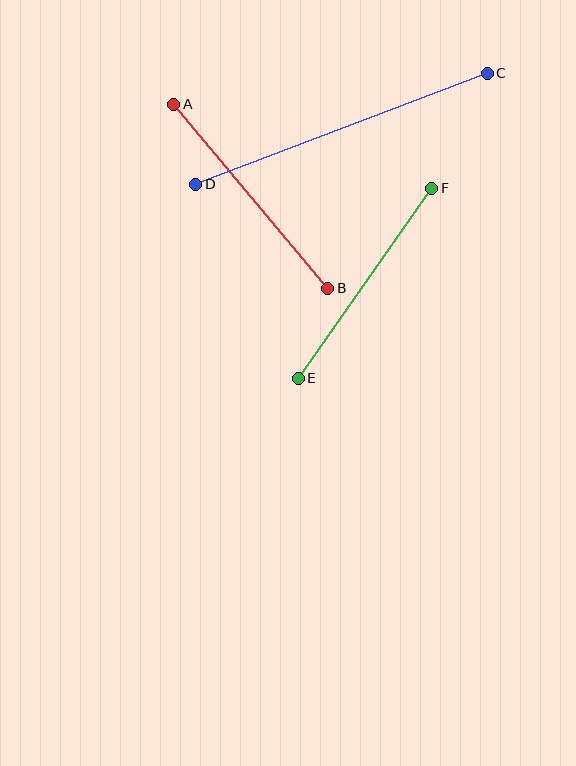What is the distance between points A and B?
The distance is approximately 240 pixels.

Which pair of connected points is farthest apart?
Points C and D are farthest apart.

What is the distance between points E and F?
The distance is approximately 233 pixels.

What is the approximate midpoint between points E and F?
The midpoint is at approximately (365, 283) pixels.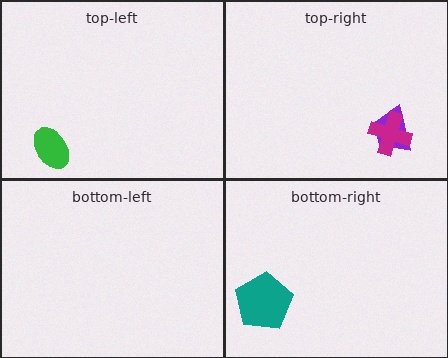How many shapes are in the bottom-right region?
1.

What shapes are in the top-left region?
The green ellipse.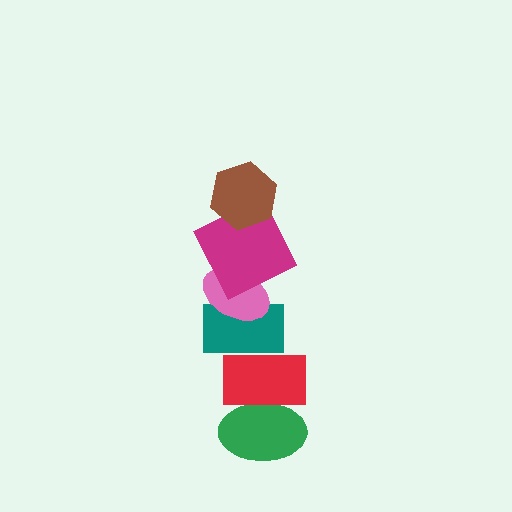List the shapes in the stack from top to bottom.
From top to bottom: the brown hexagon, the magenta square, the pink ellipse, the teal rectangle, the red rectangle, the green ellipse.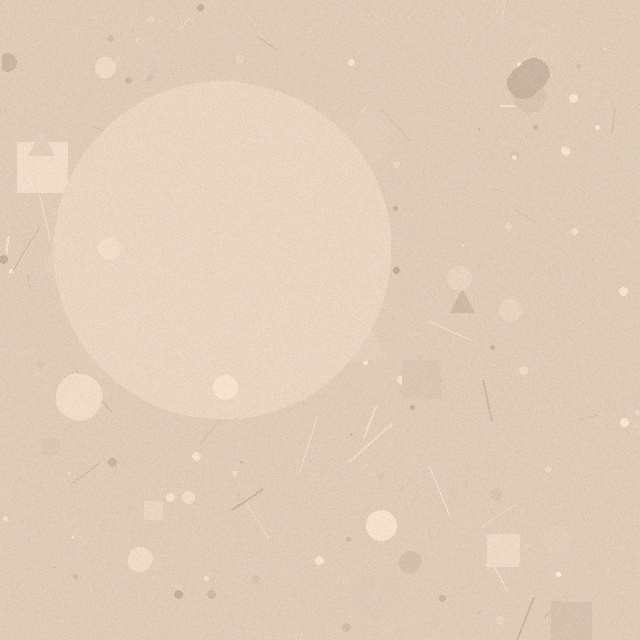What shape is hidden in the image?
A circle is hidden in the image.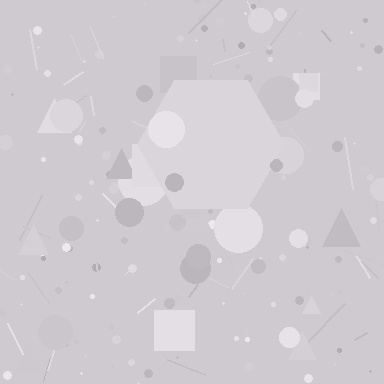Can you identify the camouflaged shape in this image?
The camouflaged shape is a hexagon.